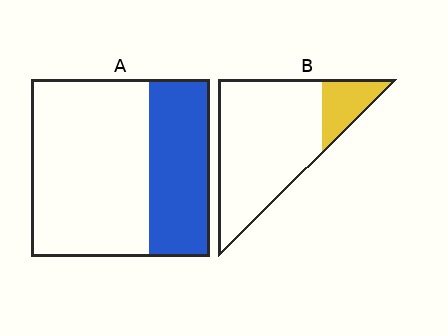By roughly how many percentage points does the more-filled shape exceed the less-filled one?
By roughly 15 percentage points (A over B).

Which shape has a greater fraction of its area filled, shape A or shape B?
Shape A.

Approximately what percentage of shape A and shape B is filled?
A is approximately 35% and B is approximately 20%.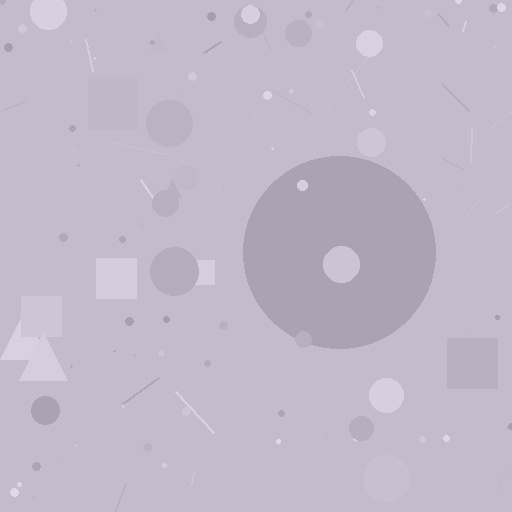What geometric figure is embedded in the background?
A circle is embedded in the background.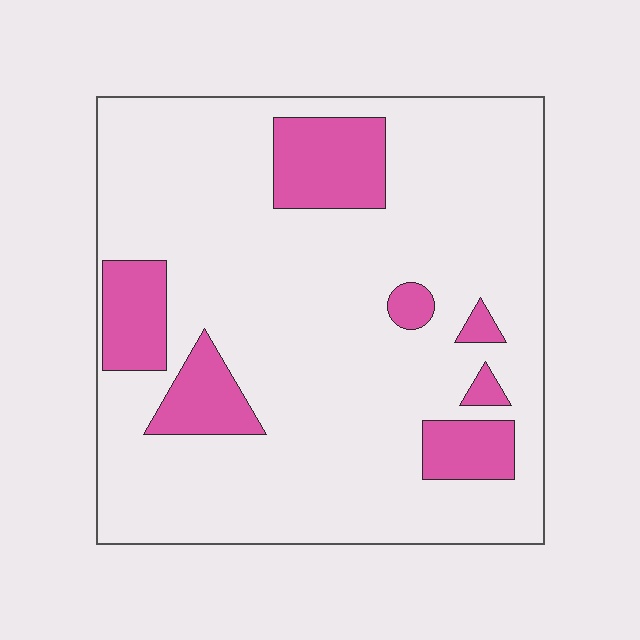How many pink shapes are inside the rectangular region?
7.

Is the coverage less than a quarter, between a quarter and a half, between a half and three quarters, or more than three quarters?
Less than a quarter.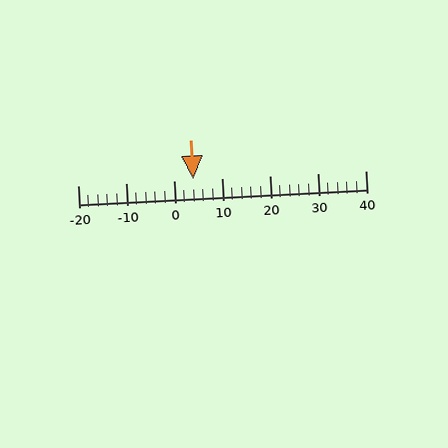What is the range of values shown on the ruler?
The ruler shows values from -20 to 40.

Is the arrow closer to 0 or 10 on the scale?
The arrow is closer to 0.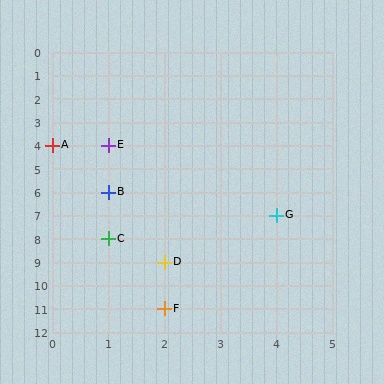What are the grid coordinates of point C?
Point C is at grid coordinates (1, 8).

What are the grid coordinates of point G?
Point G is at grid coordinates (4, 7).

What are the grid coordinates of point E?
Point E is at grid coordinates (1, 4).